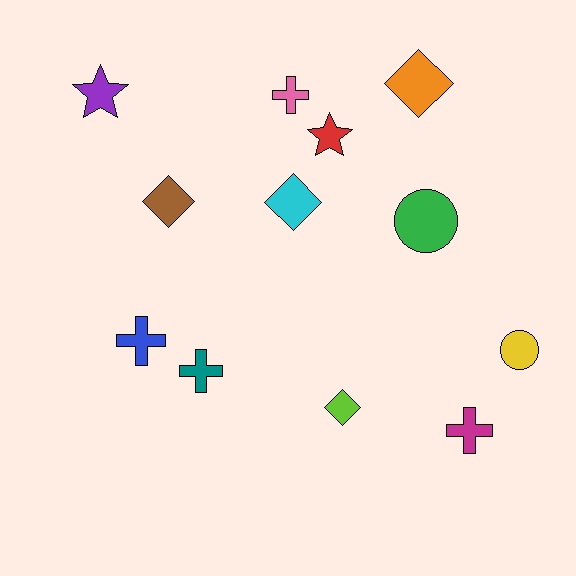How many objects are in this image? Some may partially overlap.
There are 12 objects.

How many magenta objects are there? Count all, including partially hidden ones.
There is 1 magenta object.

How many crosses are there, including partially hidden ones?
There are 4 crosses.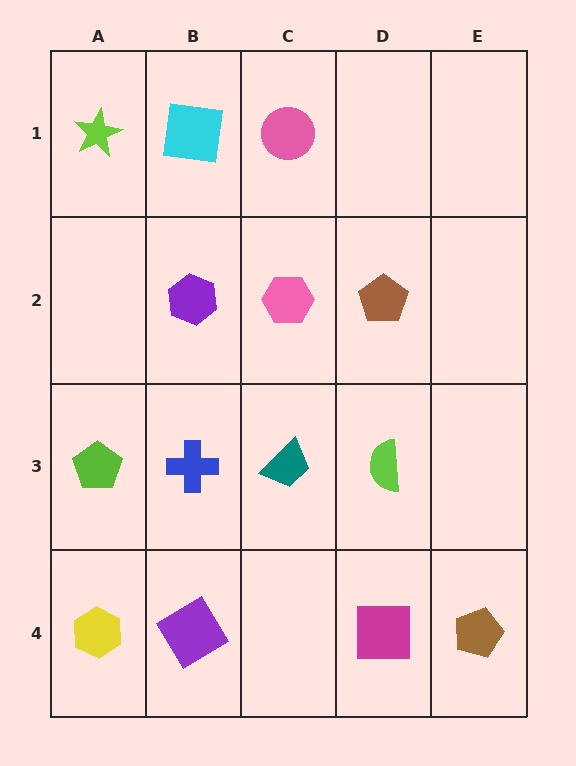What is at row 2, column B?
A purple hexagon.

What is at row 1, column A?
A lime star.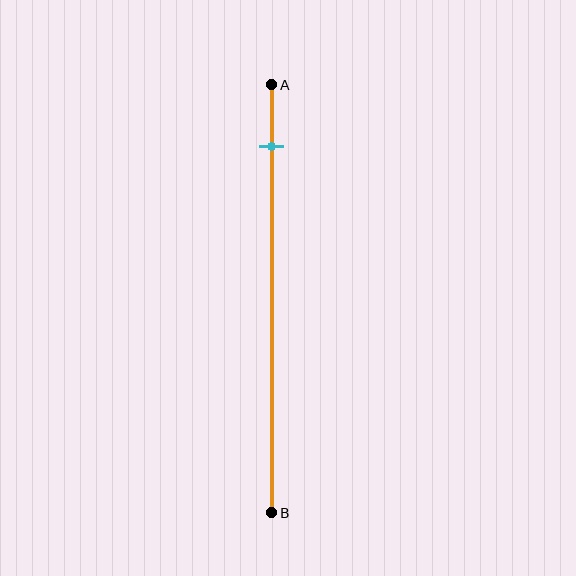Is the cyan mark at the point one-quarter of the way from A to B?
No, the mark is at about 15% from A, not at the 25% one-quarter point.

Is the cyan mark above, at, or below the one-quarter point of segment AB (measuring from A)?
The cyan mark is above the one-quarter point of segment AB.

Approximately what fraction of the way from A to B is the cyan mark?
The cyan mark is approximately 15% of the way from A to B.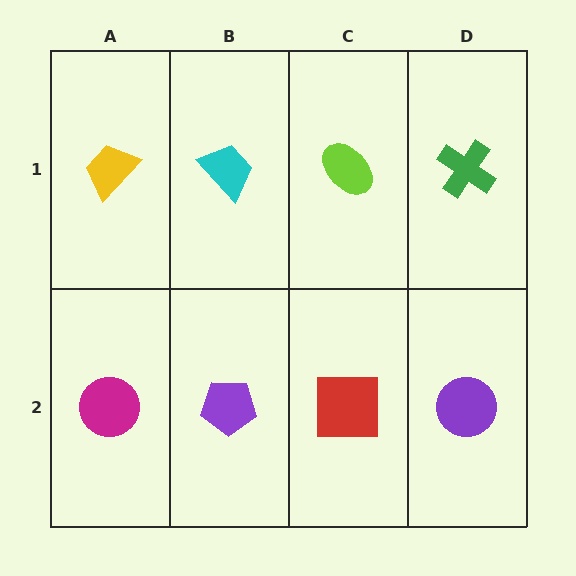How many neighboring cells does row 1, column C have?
3.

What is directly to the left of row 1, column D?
A lime ellipse.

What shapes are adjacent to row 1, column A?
A magenta circle (row 2, column A), a cyan trapezoid (row 1, column B).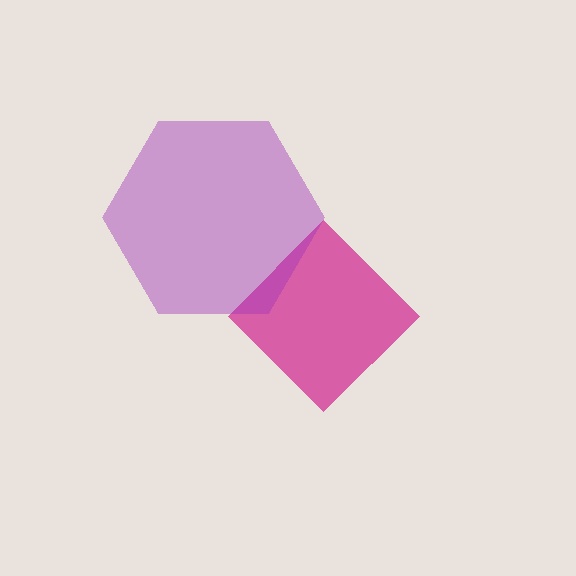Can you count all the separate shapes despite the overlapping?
Yes, there are 2 separate shapes.